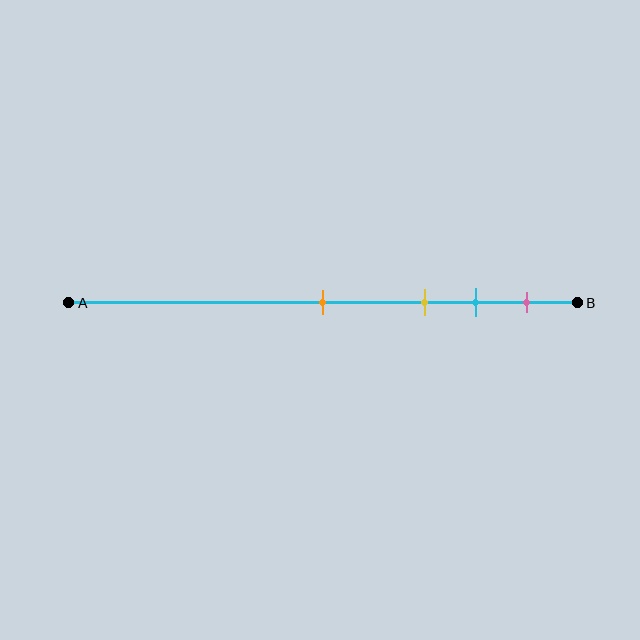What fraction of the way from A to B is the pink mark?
The pink mark is approximately 90% (0.9) of the way from A to B.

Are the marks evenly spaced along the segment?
No, the marks are not evenly spaced.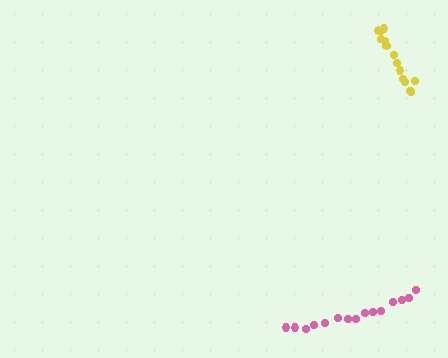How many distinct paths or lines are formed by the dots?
There are 2 distinct paths.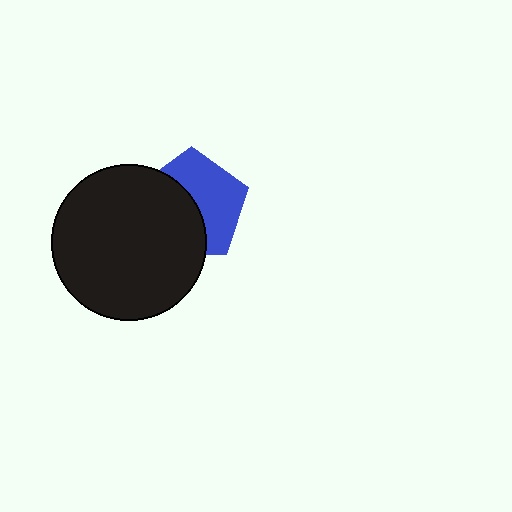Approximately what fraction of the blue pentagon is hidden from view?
Roughly 49% of the blue pentagon is hidden behind the black circle.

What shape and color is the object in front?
The object in front is a black circle.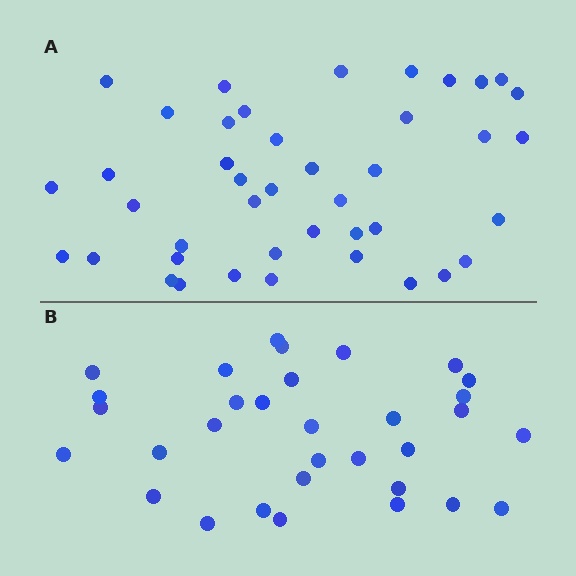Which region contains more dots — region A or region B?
Region A (the top region) has more dots.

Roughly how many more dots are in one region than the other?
Region A has roughly 10 or so more dots than region B.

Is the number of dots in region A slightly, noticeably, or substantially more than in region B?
Region A has noticeably more, but not dramatically so. The ratio is roughly 1.3 to 1.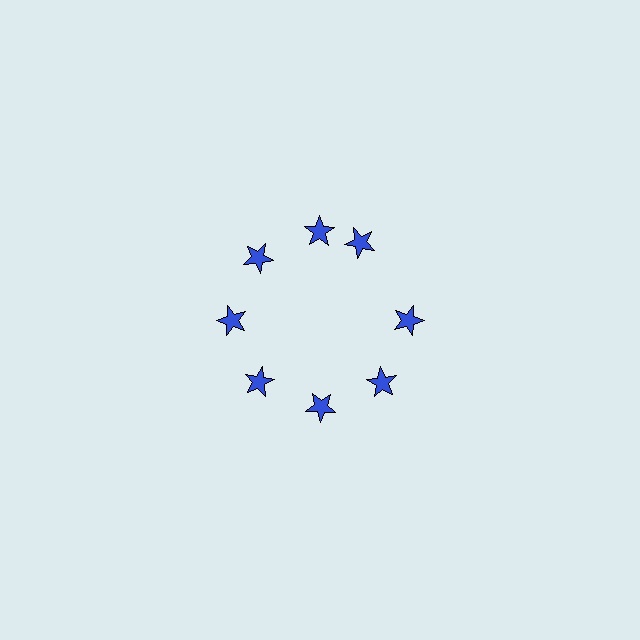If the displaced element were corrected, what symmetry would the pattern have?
It would have 8-fold rotational symmetry — the pattern would map onto itself every 45 degrees.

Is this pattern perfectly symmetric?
No. The 8 blue stars are arranged in a ring, but one element near the 2 o'clock position is rotated out of alignment along the ring, breaking the 8-fold rotational symmetry.